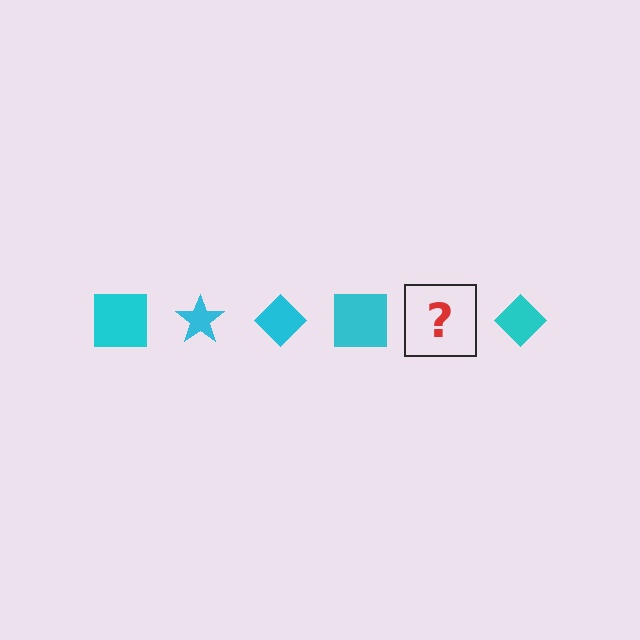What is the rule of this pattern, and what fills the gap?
The rule is that the pattern cycles through square, star, diamond shapes in cyan. The gap should be filled with a cyan star.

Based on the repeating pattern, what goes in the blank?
The blank should be a cyan star.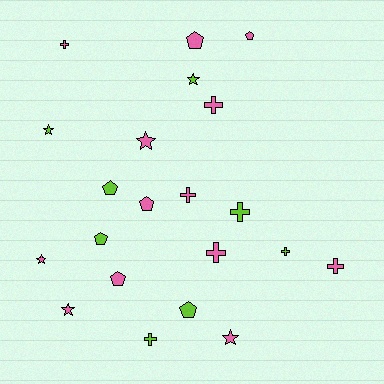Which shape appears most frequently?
Cross, with 8 objects.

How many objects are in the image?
There are 21 objects.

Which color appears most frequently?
Pink, with 13 objects.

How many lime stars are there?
There are 2 lime stars.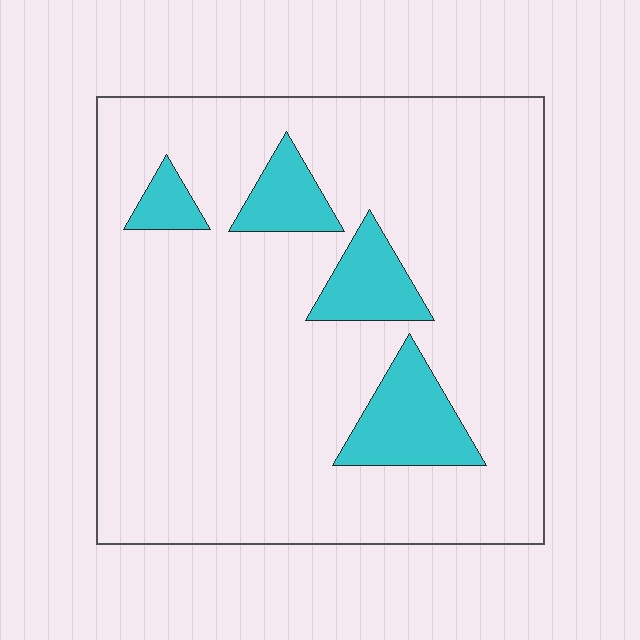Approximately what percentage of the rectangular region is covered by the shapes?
Approximately 15%.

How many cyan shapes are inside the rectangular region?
4.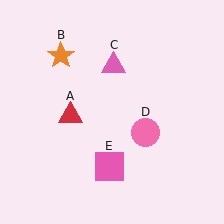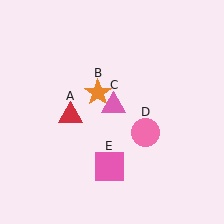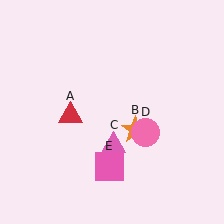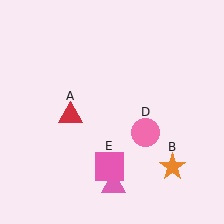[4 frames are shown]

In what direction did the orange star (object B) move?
The orange star (object B) moved down and to the right.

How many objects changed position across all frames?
2 objects changed position: orange star (object B), pink triangle (object C).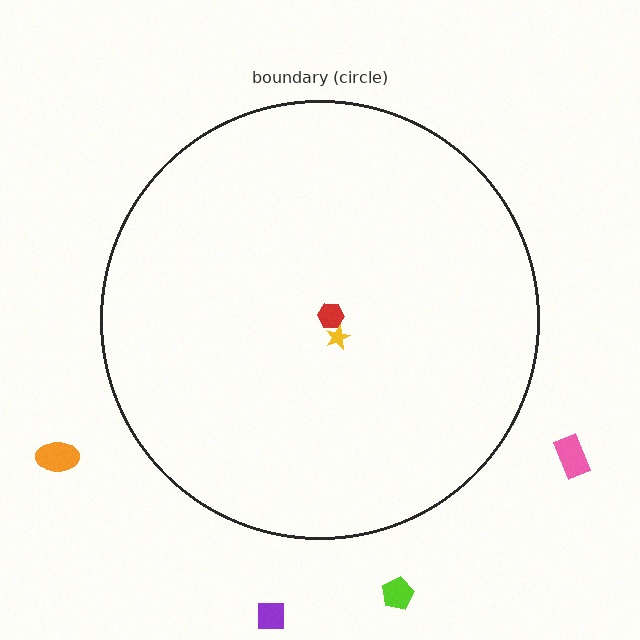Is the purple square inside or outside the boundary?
Outside.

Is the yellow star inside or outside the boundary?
Inside.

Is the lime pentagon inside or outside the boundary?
Outside.